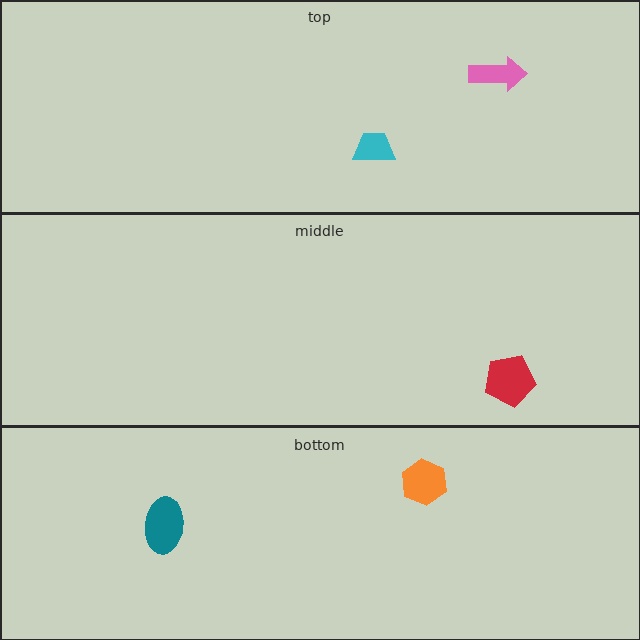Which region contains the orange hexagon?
The bottom region.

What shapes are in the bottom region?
The teal ellipse, the orange hexagon.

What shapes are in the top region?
The cyan trapezoid, the pink arrow.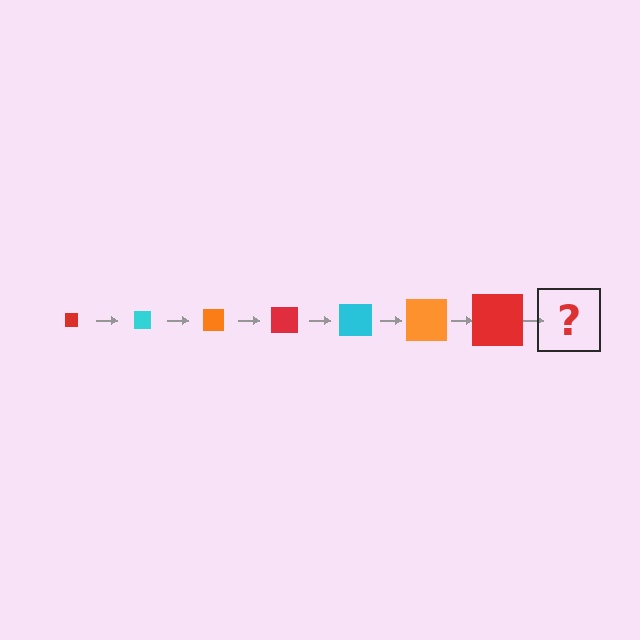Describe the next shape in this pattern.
It should be a cyan square, larger than the previous one.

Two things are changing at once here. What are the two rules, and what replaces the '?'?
The two rules are that the square grows larger each step and the color cycles through red, cyan, and orange. The '?' should be a cyan square, larger than the previous one.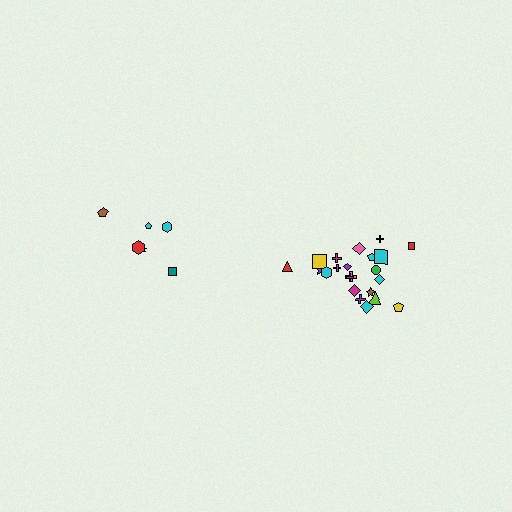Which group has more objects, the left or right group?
The right group.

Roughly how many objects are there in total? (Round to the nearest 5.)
Roughly 30 objects in total.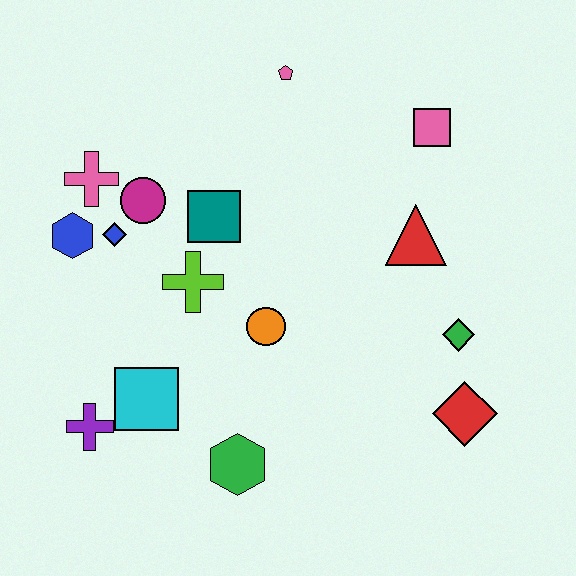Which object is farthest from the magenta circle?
The red diamond is farthest from the magenta circle.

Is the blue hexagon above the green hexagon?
Yes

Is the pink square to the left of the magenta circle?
No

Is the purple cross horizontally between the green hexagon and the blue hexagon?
Yes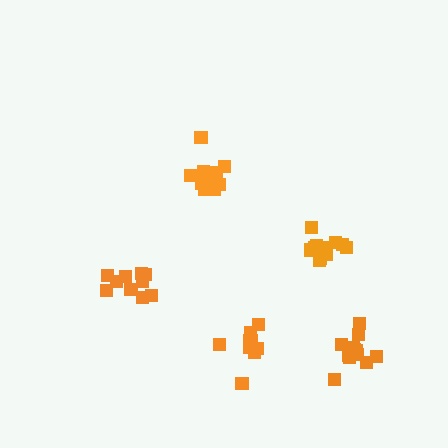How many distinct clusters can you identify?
There are 5 distinct clusters.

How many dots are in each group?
Group 1: 10 dots, Group 2: 10 dots, Group 3: 9 dots, Group 4: 11 dots, Group 5: 12 dots (52 total).